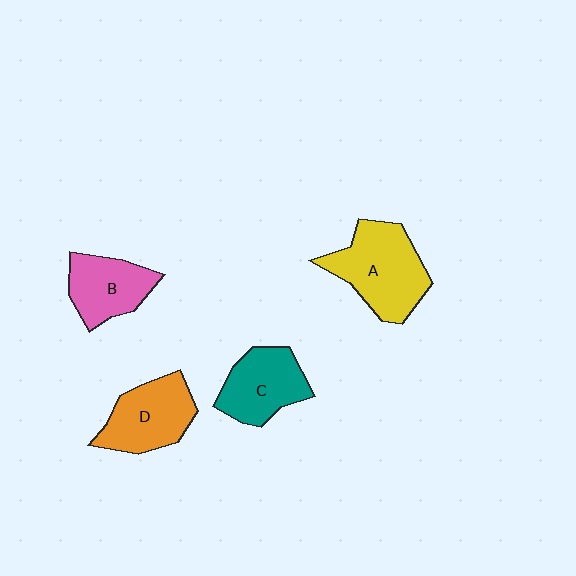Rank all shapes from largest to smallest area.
From largest to smallest: A (yellow), D (orange), C (teal), B (pink).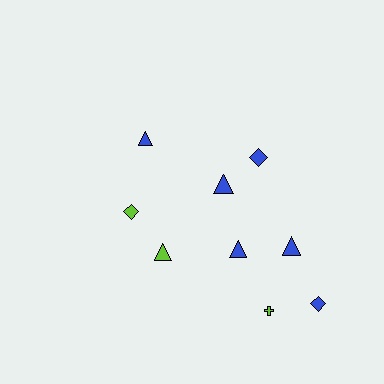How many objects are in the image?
There are 9 objects.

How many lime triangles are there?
There is 1 lime triangle.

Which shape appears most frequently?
Triangle, with 5 objects.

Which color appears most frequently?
Blue, with 6 objects.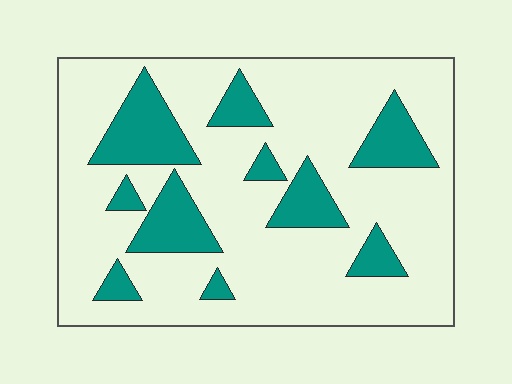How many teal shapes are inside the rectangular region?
10.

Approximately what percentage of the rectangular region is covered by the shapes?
Approximately 20%.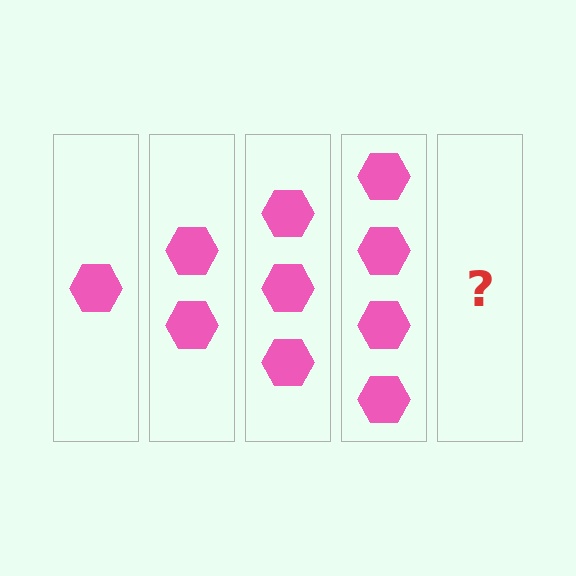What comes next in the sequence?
The next element should be 5 hexagons.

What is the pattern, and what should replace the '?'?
The pattern is that each step adds one more hexagon. The '?' should be 5 hexagons.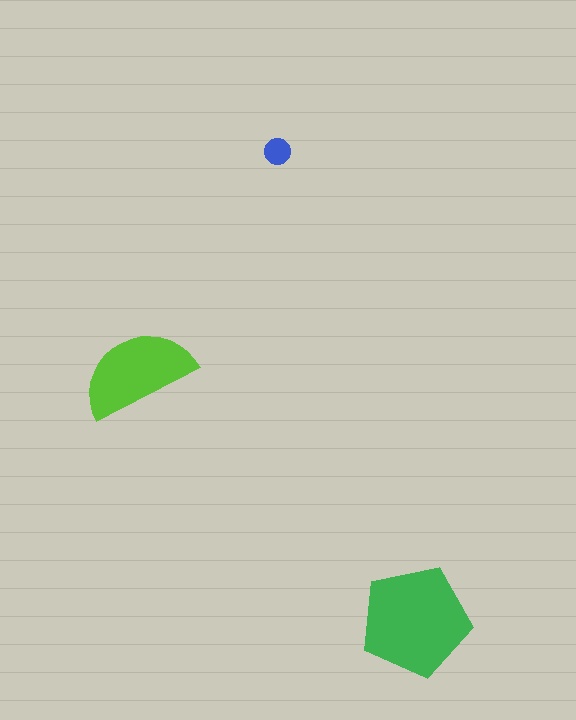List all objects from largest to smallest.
The green pentagon, the lime semicircle, the blue circle.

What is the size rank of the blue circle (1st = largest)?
3rd.